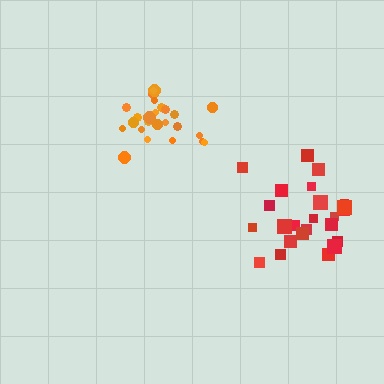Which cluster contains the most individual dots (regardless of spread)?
Orange (25).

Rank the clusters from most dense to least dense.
orange, red.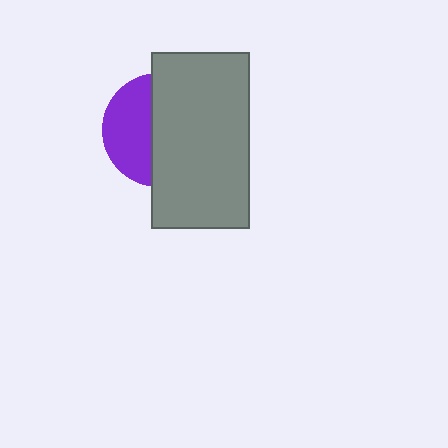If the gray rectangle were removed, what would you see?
You would see the complete purple circle.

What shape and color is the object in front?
The object in front is a gray rectangle.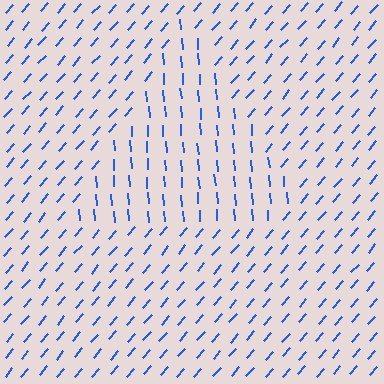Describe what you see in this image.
The image is filled with small blue line segments. A triangle region in the image has lines oriented differently from the surrounding lines, creating a visible texture boundary.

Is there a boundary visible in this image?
Yes, there is a texture boundary formed by a change in line orientation.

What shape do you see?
I see a triangle.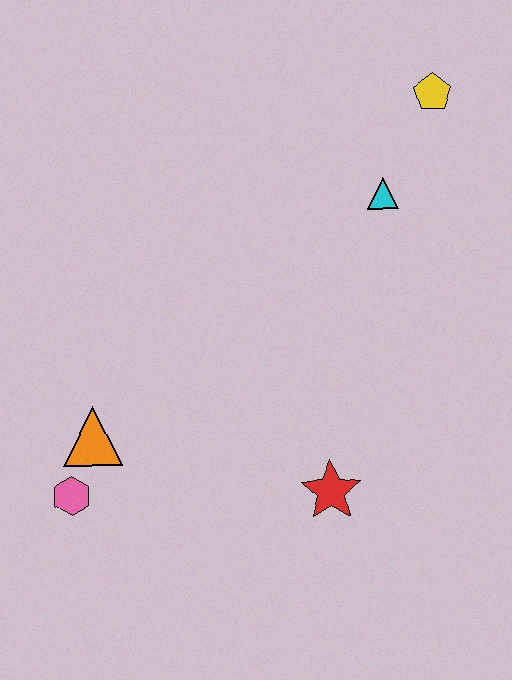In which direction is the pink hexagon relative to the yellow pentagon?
The pink hexagon is below the yellow pentagon.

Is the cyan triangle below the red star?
No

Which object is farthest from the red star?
The yellow pentagon is farthest from the red star.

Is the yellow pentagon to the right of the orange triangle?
Yes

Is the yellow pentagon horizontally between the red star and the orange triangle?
No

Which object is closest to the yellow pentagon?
The cyan triangle is closest to the yellow pentagon.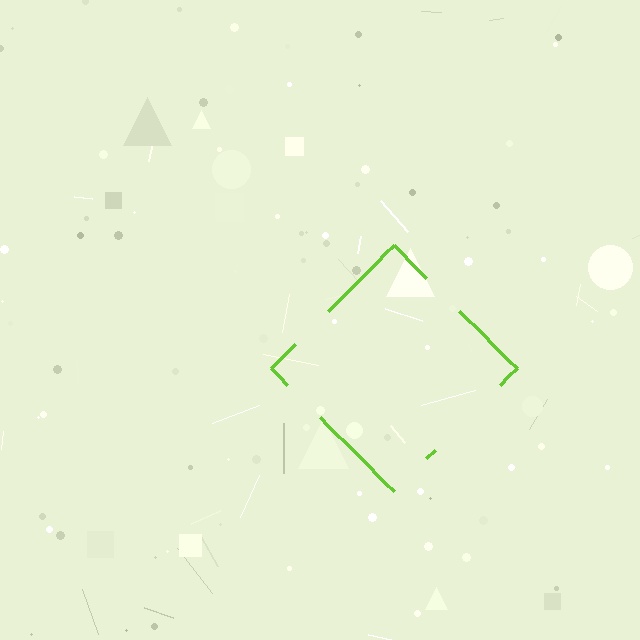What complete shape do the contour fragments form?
The contour fragments form a diamond.